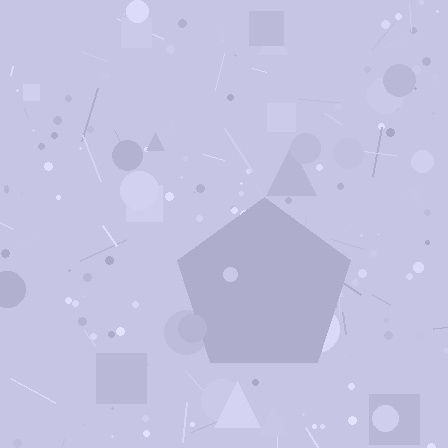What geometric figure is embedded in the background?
A pentagon is embedded in the background.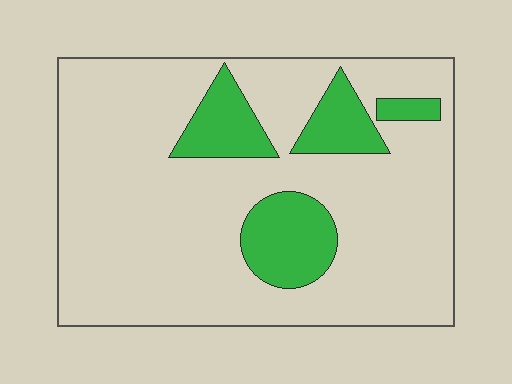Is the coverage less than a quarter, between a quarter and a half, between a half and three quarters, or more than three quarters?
Less than a quarter.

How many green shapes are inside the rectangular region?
4.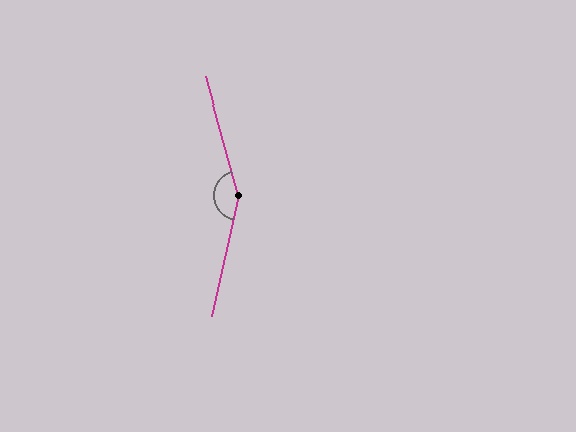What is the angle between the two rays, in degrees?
Approximately 152 degrees.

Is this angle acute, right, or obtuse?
It is obtuse.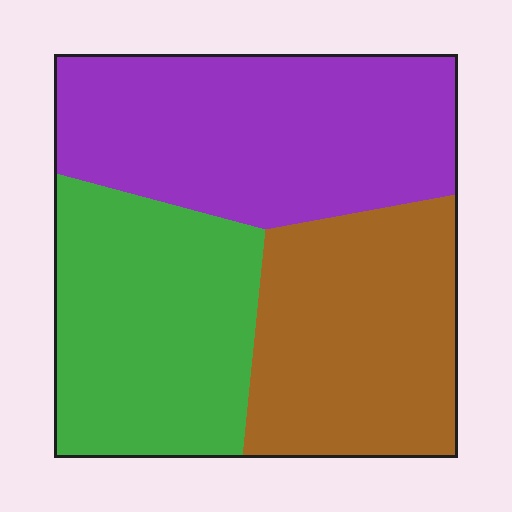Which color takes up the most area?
Purple, at roughly 40%.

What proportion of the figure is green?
Green covers 32% of the figure.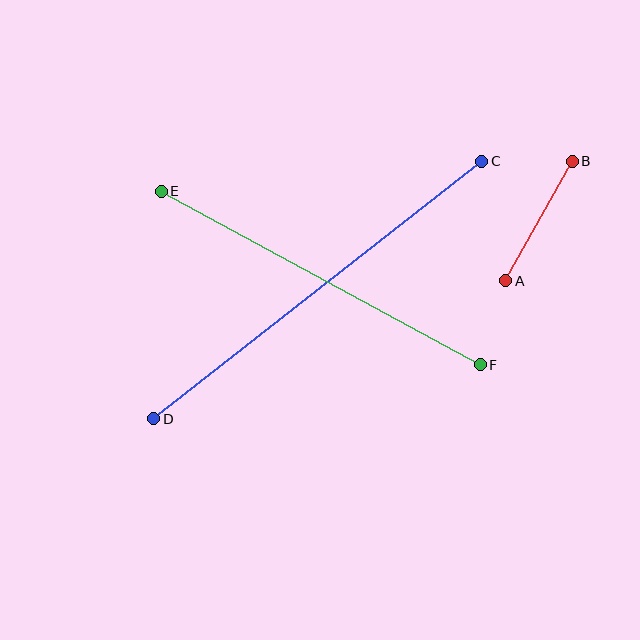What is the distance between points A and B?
The distance is approximately 137 pixels.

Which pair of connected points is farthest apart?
Points C and D are farthest apart.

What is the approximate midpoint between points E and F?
The midpoint is at approximately (321, 278) pixels.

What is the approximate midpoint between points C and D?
The midpoint is at approximately (318, 290) pixels.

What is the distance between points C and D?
The distance is approximately 417 pixels.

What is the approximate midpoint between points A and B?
The midpoint is at approximately (539, 221) pixels.